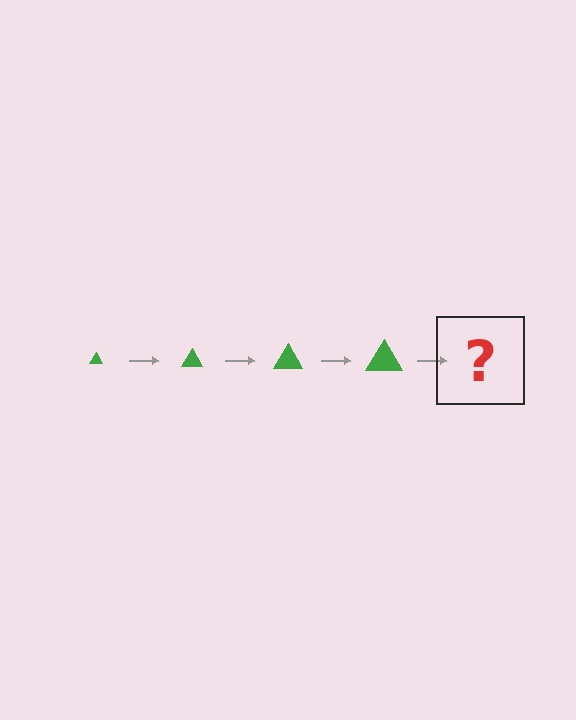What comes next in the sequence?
The next element should be a green triangle, larger than the previous one.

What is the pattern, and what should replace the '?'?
The pattern is that the triangle gets progressively larger each step. The '?' should be a green triangle, larger than the previous one.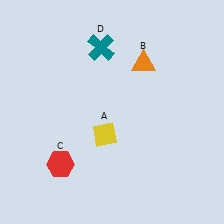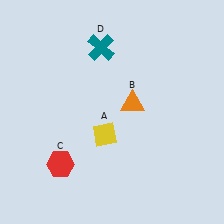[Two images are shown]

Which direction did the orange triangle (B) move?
The orange triangle (B) moved down.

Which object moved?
The orange triangle (B) moved down.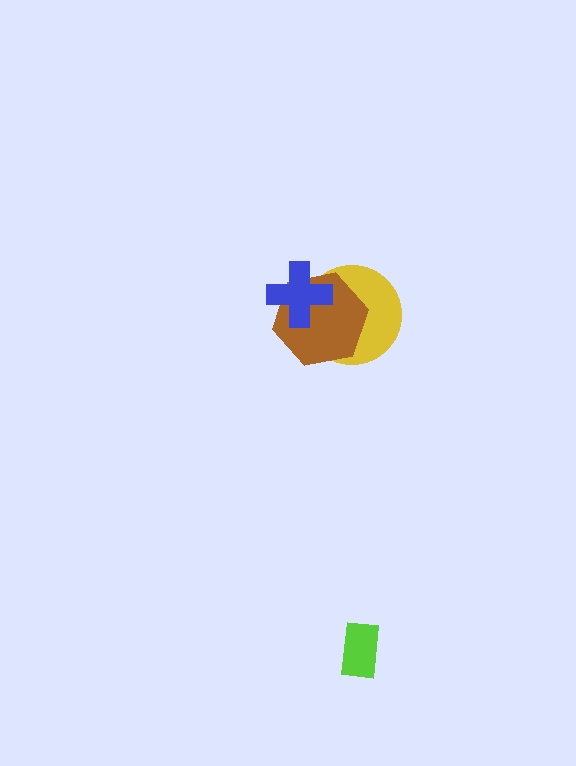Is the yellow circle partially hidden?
Yes, it is partially covered by another shape.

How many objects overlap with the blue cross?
2 objects overlap with the blue cross.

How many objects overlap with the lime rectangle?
0 objects overlap with the lime rectangle.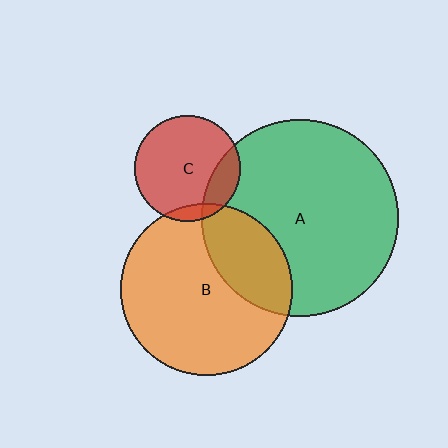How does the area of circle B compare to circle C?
Approximately 2.6 times.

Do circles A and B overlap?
Yes.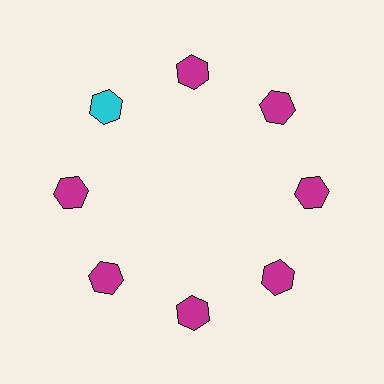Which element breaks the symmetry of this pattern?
The cyan hexagon at roughly the 10 o'clock position breaks the symmetry. All other shapes are magenta hexagons.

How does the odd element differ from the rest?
It has a different color: cyan instead of magenta.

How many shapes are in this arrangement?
There are 8 shapes arranged in a ring pattern.